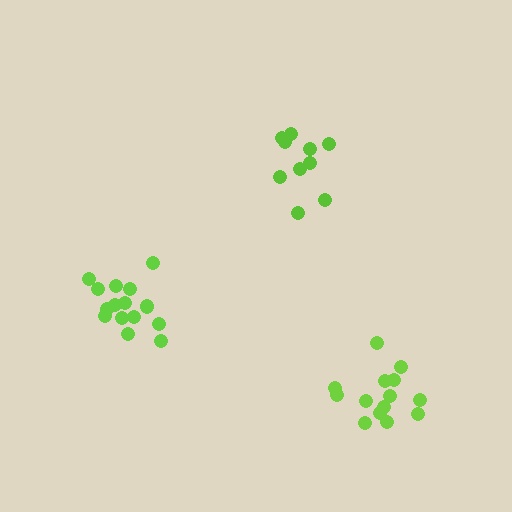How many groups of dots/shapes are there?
There are 3 groups.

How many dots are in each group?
Group 1: 10 dots, Group 2: 15 dots, Group 3: 14 dots (39 total).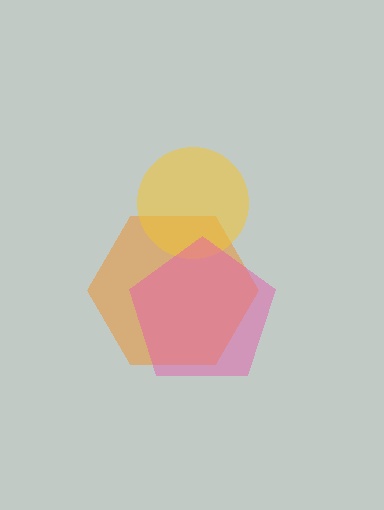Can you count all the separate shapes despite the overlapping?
Yes, there are 3 separate shapes.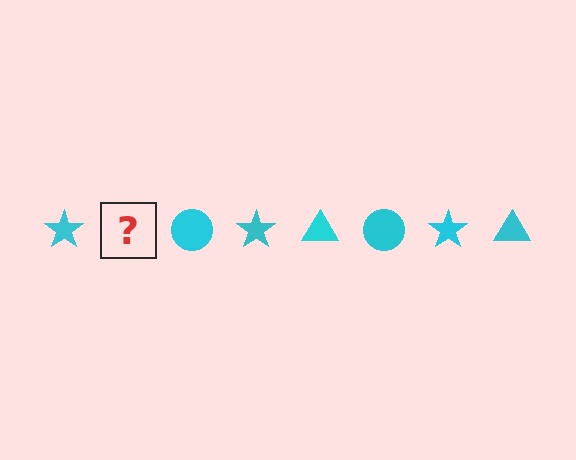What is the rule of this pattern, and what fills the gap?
The rule is that the pattern cycles through star, triangle, circle shapes in cyan. The gap should be filled with a cyan triangle.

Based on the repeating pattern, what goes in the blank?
The blank should be a cyan triangle.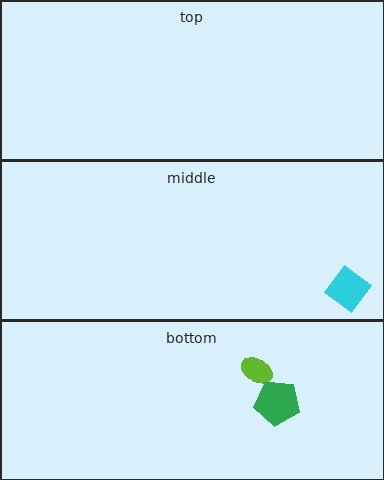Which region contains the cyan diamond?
The middle region.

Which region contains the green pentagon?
The bottom region.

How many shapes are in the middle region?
1.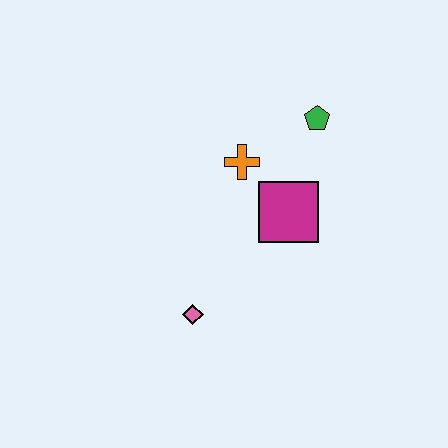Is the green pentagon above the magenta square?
Yes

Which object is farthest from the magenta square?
The pink diamond is farthest from the magenta square.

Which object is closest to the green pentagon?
The orange cross is closest to the green pentagon.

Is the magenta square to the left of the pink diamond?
No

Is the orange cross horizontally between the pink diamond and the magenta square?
Yes